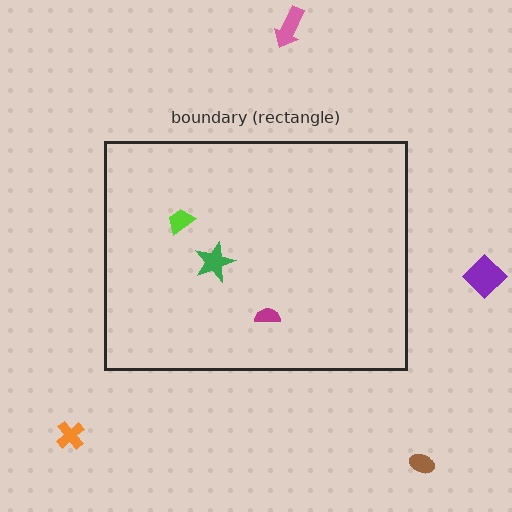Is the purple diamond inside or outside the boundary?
Outside.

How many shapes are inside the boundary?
3 inside, 4 outside.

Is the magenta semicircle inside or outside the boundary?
Inside.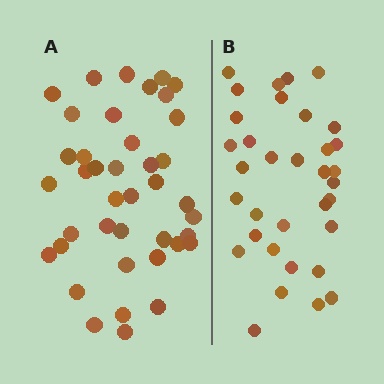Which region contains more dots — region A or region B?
Region A (the left region) has more dots.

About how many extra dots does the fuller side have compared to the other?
Region A has about 6 more dots than region B.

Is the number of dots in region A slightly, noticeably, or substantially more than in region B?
Region A has only slightly more — the two regions are fairly close. The ratio is roughly 1.2 to 1.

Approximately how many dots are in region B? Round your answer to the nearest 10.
About 30 dots. (The exact count is 34, which rounds to 30.)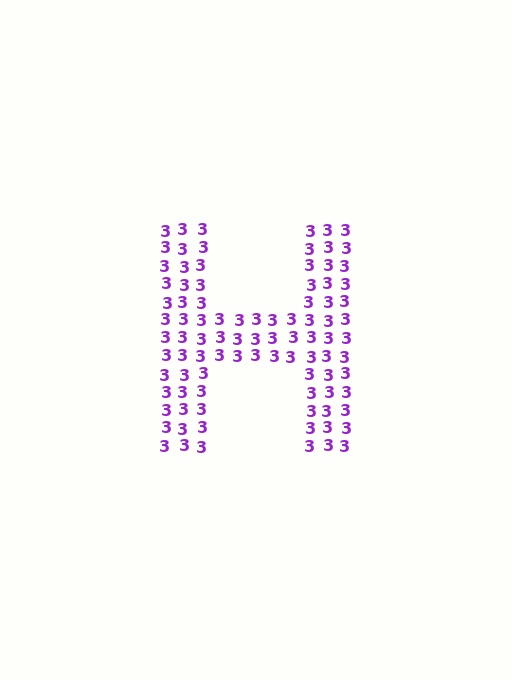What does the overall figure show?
The overall figure shows the letter H.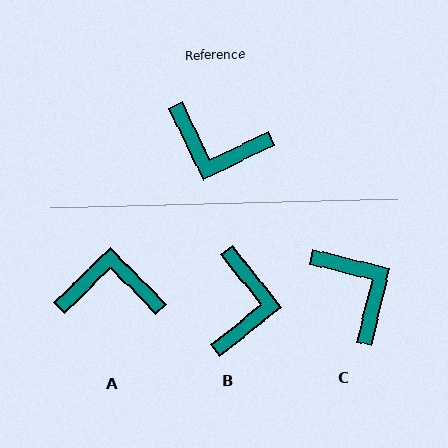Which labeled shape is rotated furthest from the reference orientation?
A, about 161 degrees away.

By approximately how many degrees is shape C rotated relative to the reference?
Approximately 140 degrees counter-clockwise.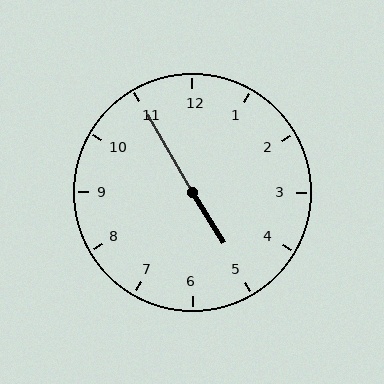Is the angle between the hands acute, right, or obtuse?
It is obtuse.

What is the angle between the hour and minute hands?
Approximately 178 degrees.